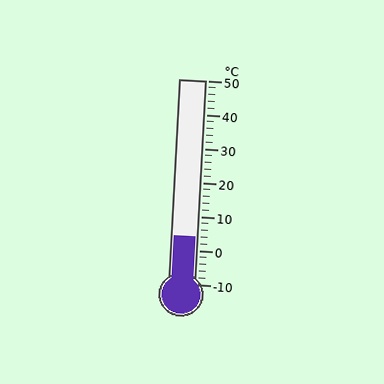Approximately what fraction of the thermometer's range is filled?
The thermometer is filled to approximately 25% of its range.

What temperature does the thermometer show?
The thermometer shows approximately 4°C.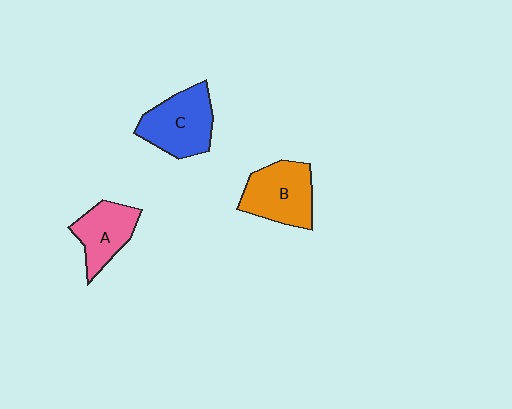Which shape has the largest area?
Shape C (blue).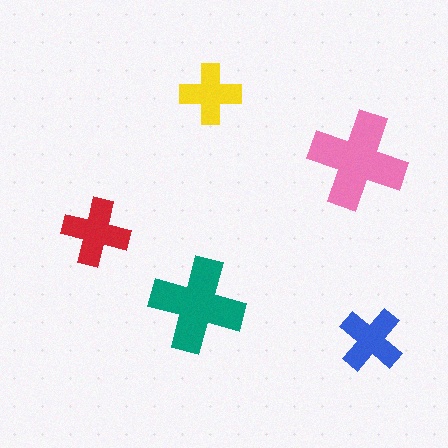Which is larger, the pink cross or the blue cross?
The pink one.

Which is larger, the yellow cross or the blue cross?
The blue one.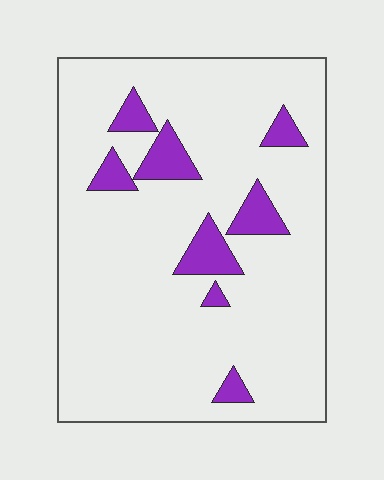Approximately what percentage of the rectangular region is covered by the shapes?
Approximately 10%.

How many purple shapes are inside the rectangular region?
8.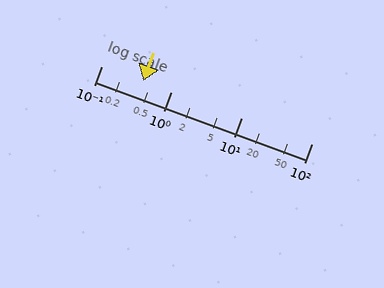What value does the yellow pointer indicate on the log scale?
The pointer indicates approximately 0.39.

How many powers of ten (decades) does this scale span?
The scale spans 3 decades, from 0.1 to 100.